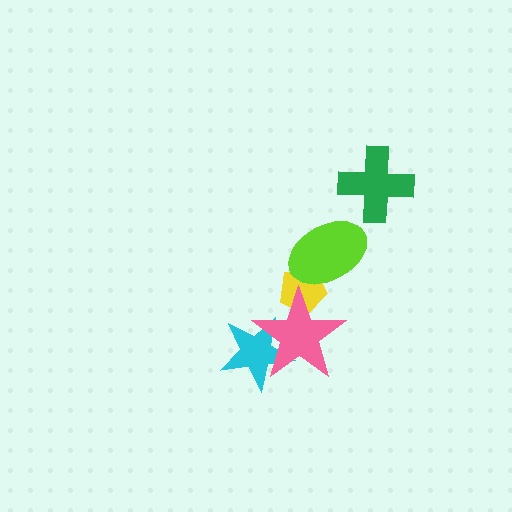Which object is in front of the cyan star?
The pink star is in front of the cyan star.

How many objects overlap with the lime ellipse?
1 object overlaps with the lime ellipse.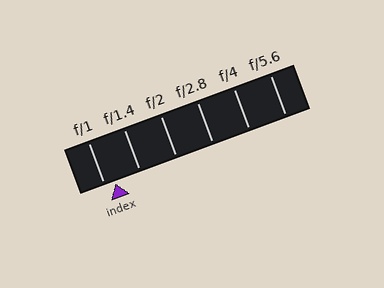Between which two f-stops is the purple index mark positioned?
The index mark is between f/1 and f/1.4.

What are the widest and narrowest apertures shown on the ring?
The widest aperture shown is f/1 and the narrowest is f/5.6.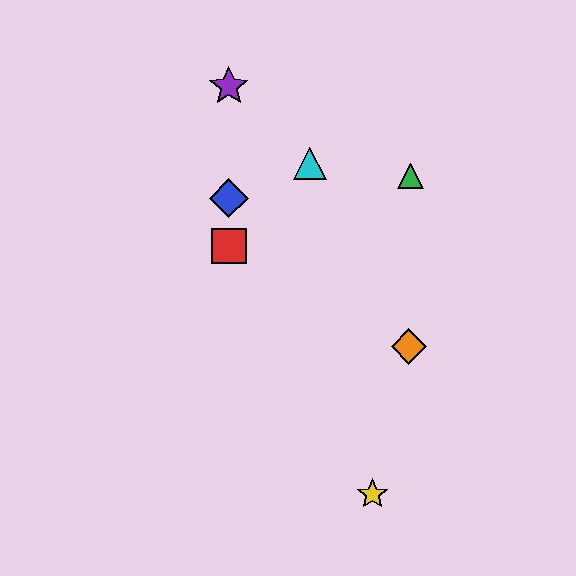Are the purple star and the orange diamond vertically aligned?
No, the purple star is at x≈229 and the orange diamond is at x≈409.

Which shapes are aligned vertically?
The red square, the blue diamond, the purple star are aligned vertically.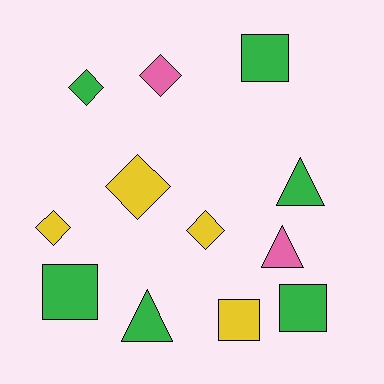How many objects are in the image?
There are 12 objects.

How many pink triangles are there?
There is 1 pink triangle.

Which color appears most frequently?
Green, with 6 objects.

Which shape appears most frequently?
Diamond, with 5 objects.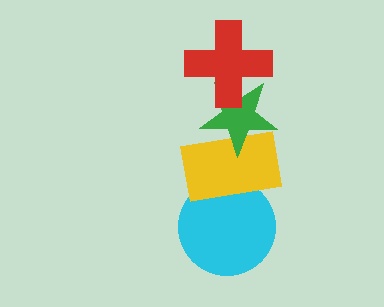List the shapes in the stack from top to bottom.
From top to bottom: the red cross, the green star, the yellow rectangle, the cyan circle.